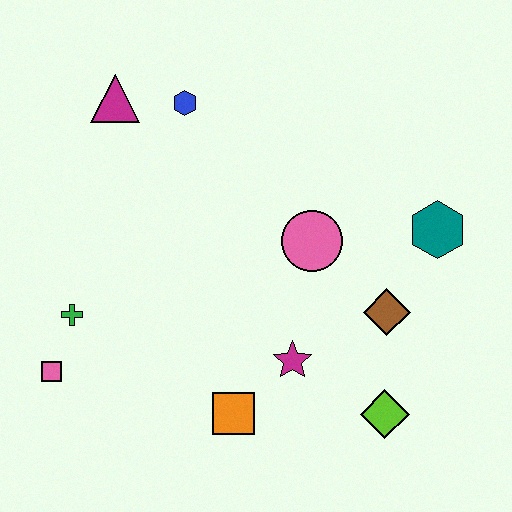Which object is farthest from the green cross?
The teal hexagon is farthest from the green cross.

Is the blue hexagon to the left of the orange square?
Yes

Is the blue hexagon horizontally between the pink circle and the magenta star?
No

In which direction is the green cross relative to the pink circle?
The green cross is to the left of the pink circle.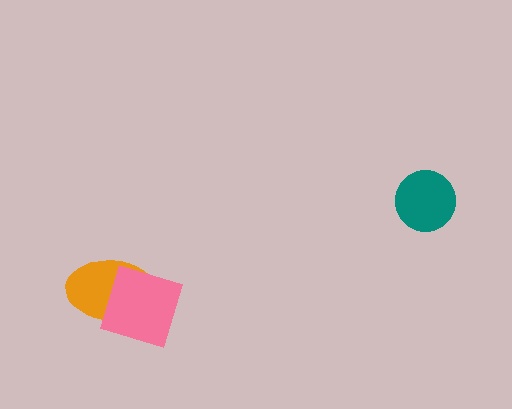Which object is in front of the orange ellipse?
The pink diamond is in front of the orange ellipse.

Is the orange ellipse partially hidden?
Yes, it is partially covered by another shape.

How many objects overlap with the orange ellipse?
1 object overlaps with the orange ellipse.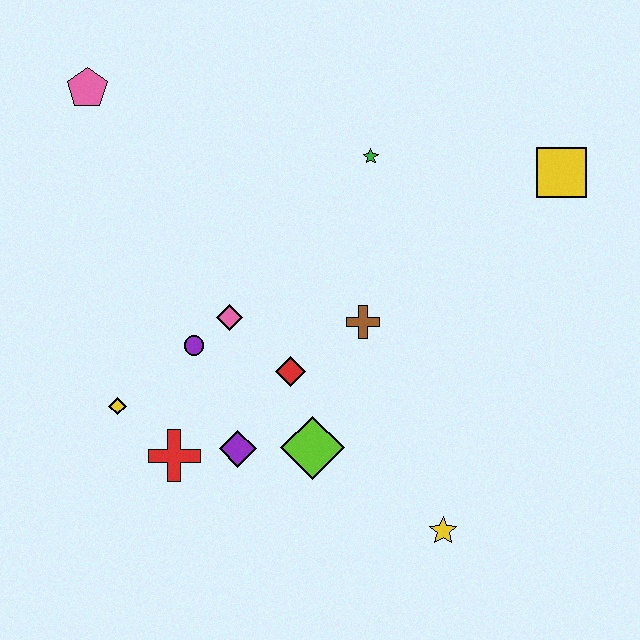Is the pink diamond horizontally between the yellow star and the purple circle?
Yes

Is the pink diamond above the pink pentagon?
No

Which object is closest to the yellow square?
The green star is closest to the yellow square.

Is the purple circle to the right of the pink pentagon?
Yes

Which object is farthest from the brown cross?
The pink pentagon is farthest from the brown cross.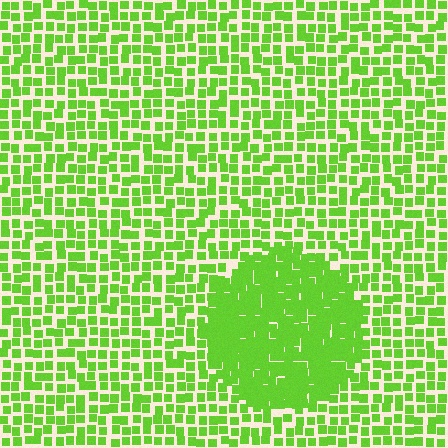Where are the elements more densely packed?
The elements are more densely packed inside the circle boundary.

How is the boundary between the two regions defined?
The boundary is defined by a change in element density (approximately 2.0x ratio). All elements are the same color, size, and shape.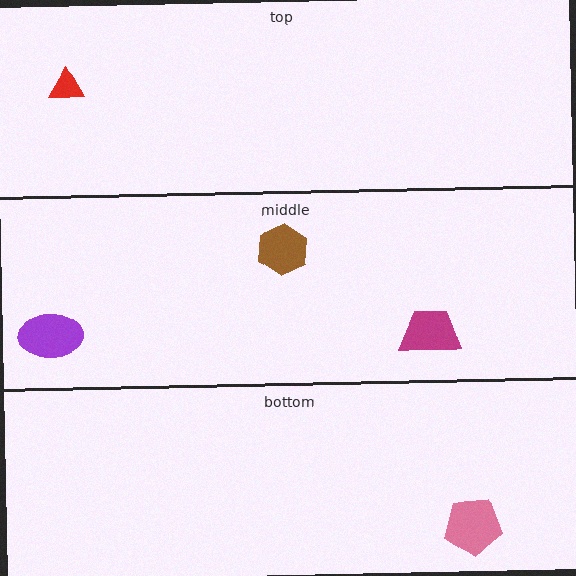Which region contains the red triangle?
The top region.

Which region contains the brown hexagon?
The middle region.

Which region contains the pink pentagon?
The bottom region.